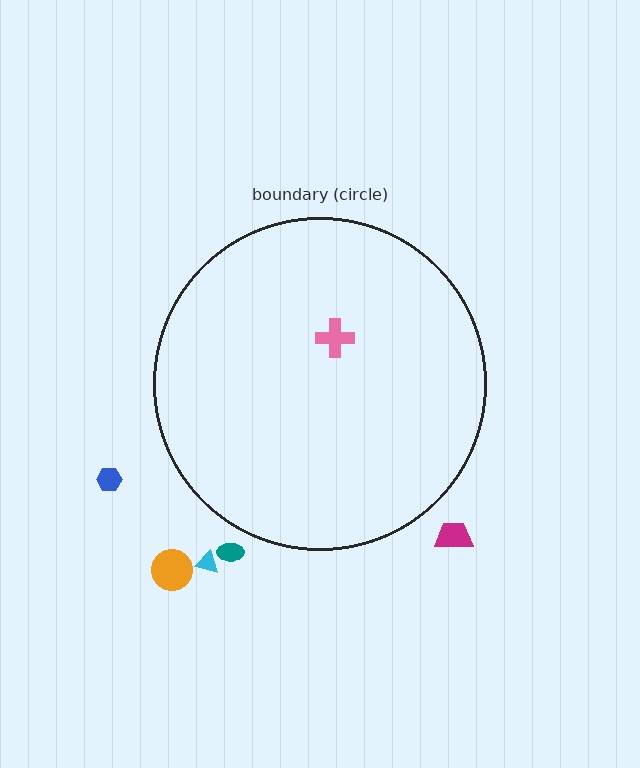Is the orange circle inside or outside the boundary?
Outside.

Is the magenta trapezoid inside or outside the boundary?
Outside.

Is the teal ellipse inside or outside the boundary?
Outside.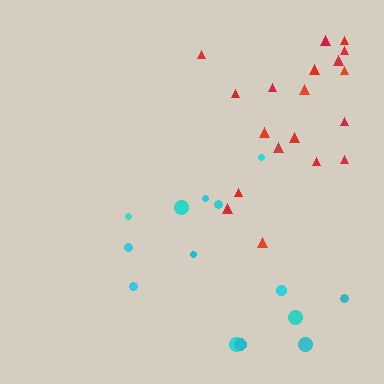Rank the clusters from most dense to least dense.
red, cyan.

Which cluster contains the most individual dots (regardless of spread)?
Red (19).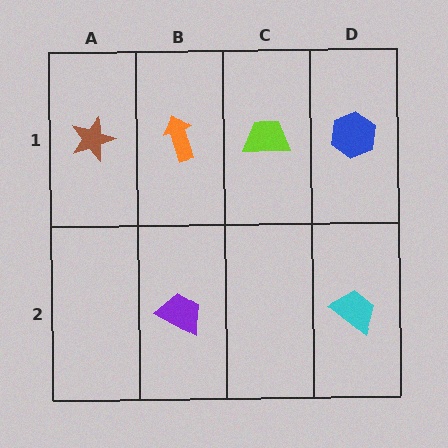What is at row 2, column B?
A purple trapezoid.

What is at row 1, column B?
An orange arrow.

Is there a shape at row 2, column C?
No, that cell is empty.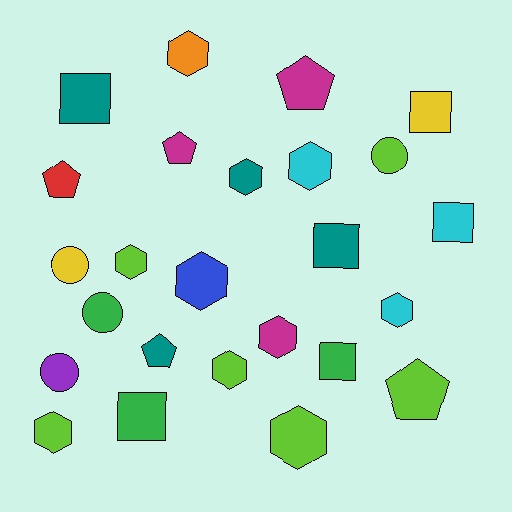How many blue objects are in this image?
There is 1 blue object.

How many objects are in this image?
There are 25 objects.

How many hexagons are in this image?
There are 10 hexagons.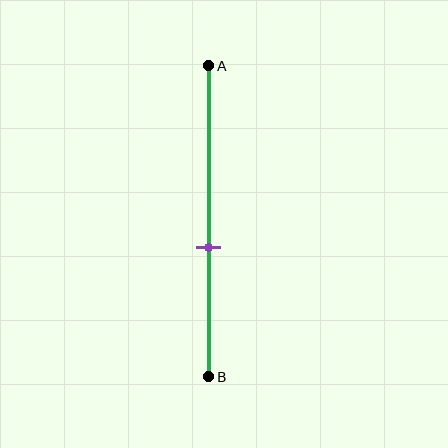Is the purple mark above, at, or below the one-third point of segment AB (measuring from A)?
The purple mark is below the one-third point of segment AB.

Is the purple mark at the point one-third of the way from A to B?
No, the mark is at about 60% from A, not at the 33% one-third point.